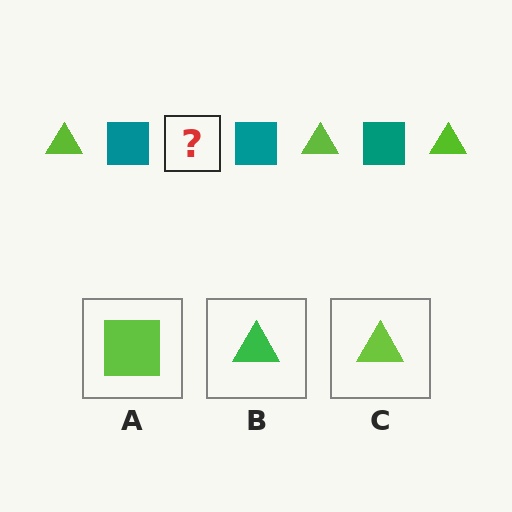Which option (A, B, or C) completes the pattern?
C.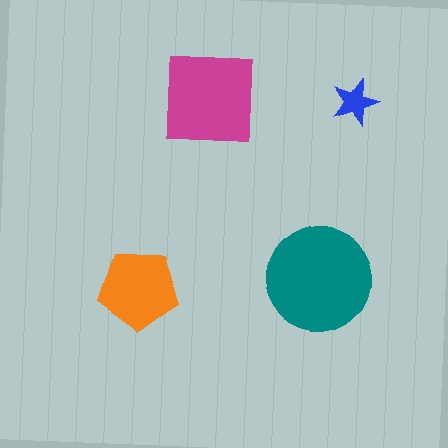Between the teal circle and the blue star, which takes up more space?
The teal circle.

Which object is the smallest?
The blue star.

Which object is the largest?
The teal circle.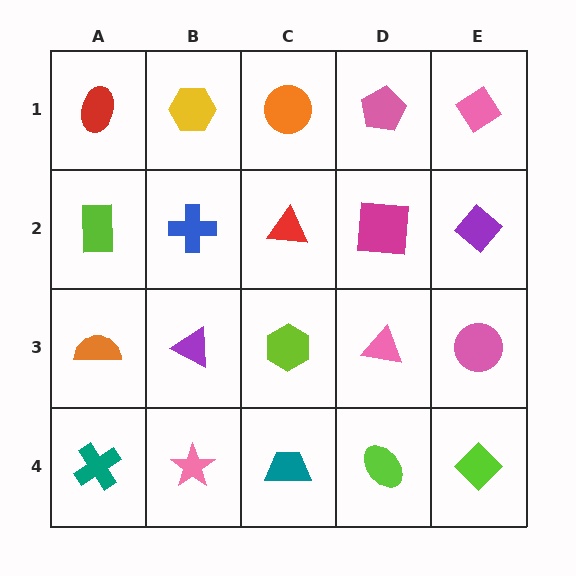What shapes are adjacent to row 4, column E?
A pink circle (row 3, column E), a lime ellipse (row 4, column D).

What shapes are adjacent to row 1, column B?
A blue cross (row 2, column B), a red ellipse (row 1, column A), an orange circle (row 1, column C).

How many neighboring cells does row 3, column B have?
4.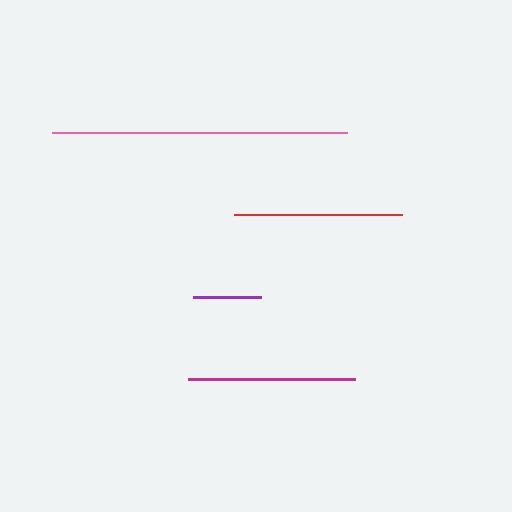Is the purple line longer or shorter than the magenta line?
The magenta line is longer than the purple line.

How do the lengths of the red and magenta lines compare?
The red and magenta lines are approximately the same length.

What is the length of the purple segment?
The purple segment is approximately 68 pixels long.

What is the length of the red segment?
The red segment is approximately 168 pixels long.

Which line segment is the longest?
The pink line is the longest at approximately 295 pixels.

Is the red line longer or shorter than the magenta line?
The red line is longer than the magenta line.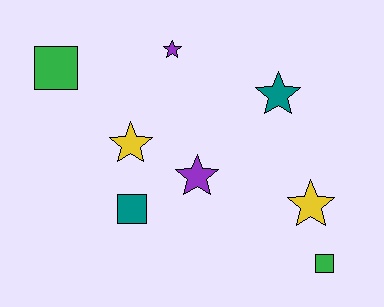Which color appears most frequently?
Teal, with 2 objects.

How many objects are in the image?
There are 8 objects.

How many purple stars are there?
There are 2 purple stars.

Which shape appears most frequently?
Star, with 5 objects.